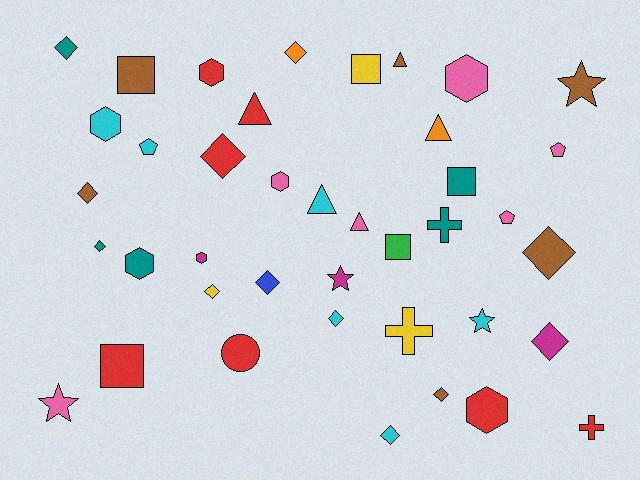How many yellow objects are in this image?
There are 3 yellow objects.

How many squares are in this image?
There are 5 squares.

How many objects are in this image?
There are 40 objects.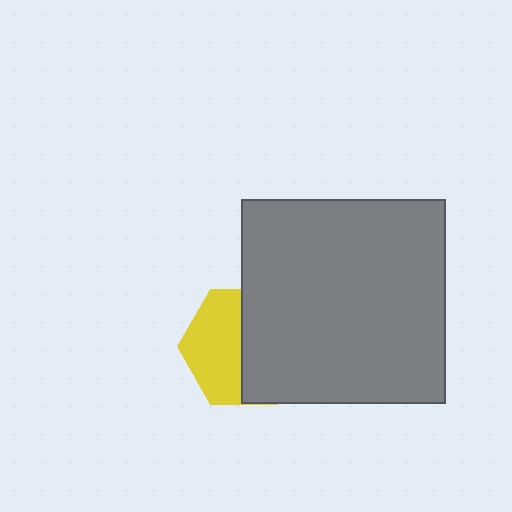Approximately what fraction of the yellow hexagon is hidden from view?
Roughly 52% of the yellow hexagon is hidden behind the gray square.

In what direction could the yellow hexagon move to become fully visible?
The yellow hexagon could move left. That would shift it out from behind the gray square entirely.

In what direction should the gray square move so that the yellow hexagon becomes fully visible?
The gray square should move right. That is the shortest direction to clear the overlap and leave the yellow hexagon fully visible.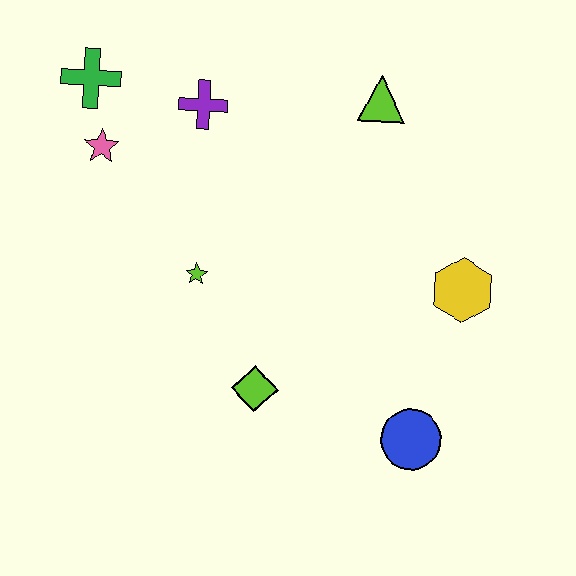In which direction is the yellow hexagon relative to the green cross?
The yellow hexagon is to the right of the green cross.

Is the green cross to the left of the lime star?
Yes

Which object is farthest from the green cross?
The blue circle is farthest from the green cross.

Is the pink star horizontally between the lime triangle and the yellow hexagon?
No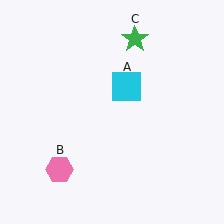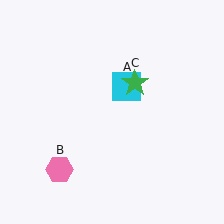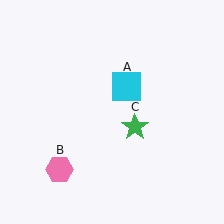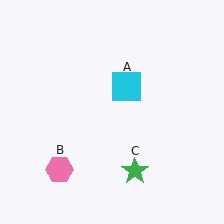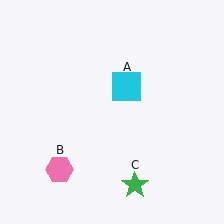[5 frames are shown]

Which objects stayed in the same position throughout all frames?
Cyan square (object A) and pink hexagon (object B) remained stationary.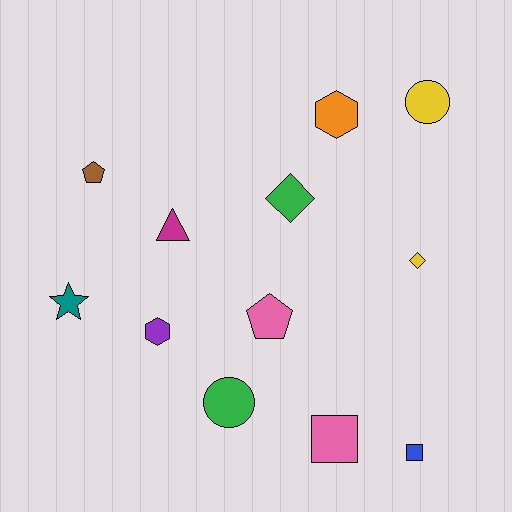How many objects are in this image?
There are 12 objects.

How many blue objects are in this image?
There is 1 blue object.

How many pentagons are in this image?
There are 2 pentagons.